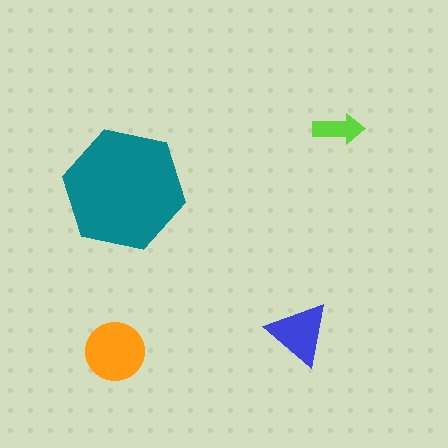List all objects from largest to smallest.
The teal hexagon, the orange circle, the blue triangle, the lime arrow.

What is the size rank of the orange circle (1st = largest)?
2nd.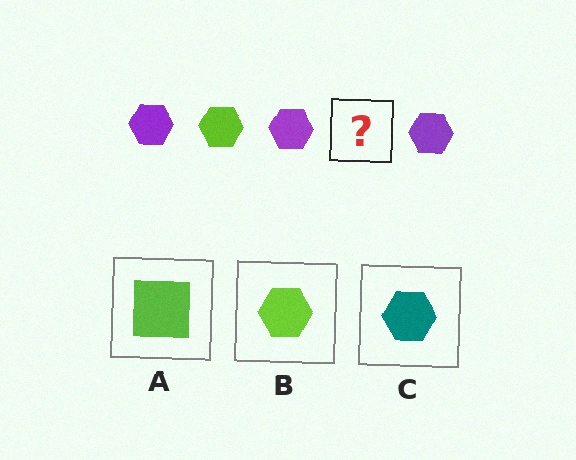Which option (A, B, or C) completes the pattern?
B.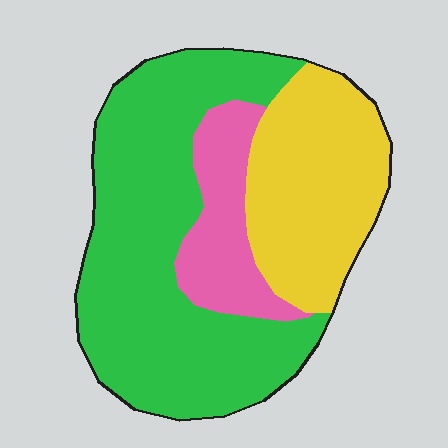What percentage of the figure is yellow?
Yellow covers 29% of the figure.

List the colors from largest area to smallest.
From largest to smallest: green, yellow, pink.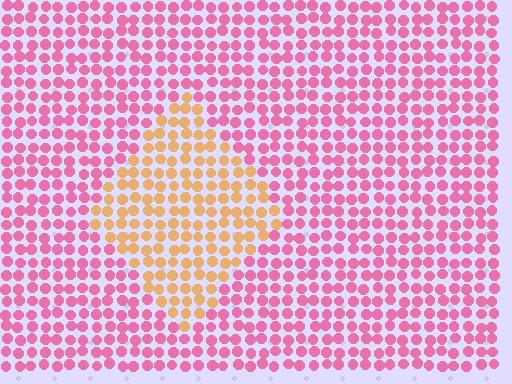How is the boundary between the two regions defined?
The boundary is defined purely by a slight shift in hue (about 61 degrees). Spacing, size, and orientation are identical on both sides.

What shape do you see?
I see a diamond.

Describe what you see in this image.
The image is filled with small pink elements in a uniform arrangement. A diamond-shaped region is visible where the elements are tinted to a slightly different hue, forming a subtle color boundary.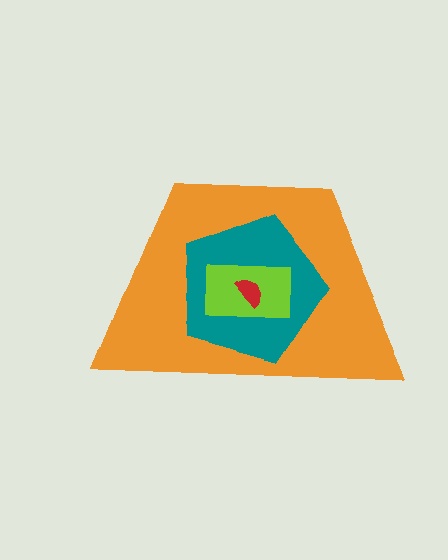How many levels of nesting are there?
4.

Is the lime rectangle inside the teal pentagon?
Yes.